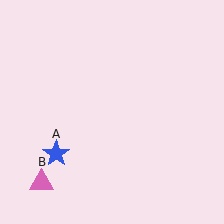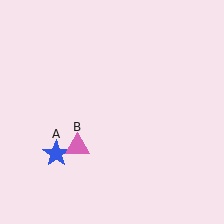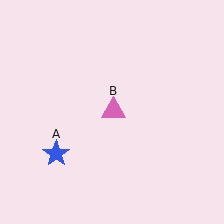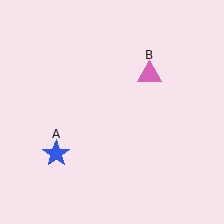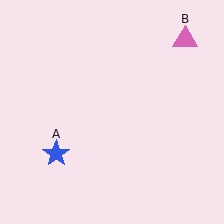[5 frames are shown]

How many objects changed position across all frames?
1 object changed position: pink triangle (object B).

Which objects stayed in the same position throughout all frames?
Blue star (object A) remained stationary.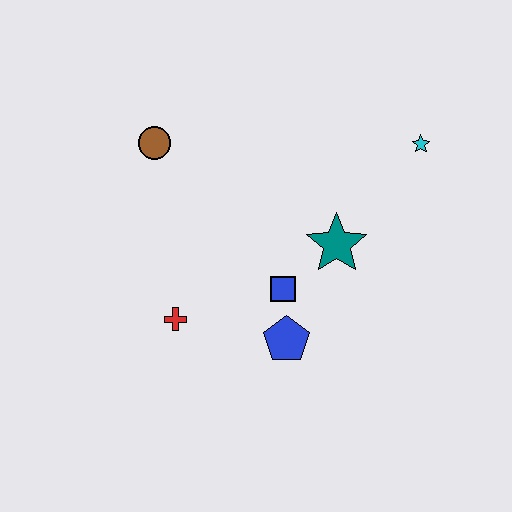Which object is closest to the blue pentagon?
The blue square is closest to the blue pentagon.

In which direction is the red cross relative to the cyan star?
The red cross is to the left of the cyan star.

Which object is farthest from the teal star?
The brown circle is farthest from the teal star.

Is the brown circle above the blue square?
Yes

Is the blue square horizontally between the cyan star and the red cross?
Yes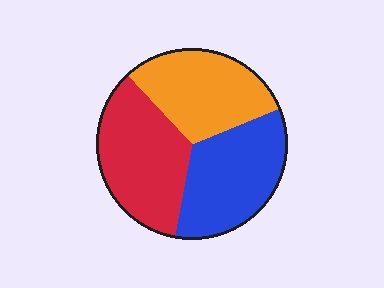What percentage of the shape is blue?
Blue takes up between a quarter and a half of the shape.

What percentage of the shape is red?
Red takes up about one third (1/3) of the shape.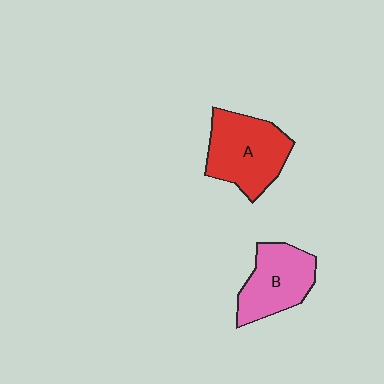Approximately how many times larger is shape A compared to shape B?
Approximately 1.2 times.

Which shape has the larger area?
Shape A (red).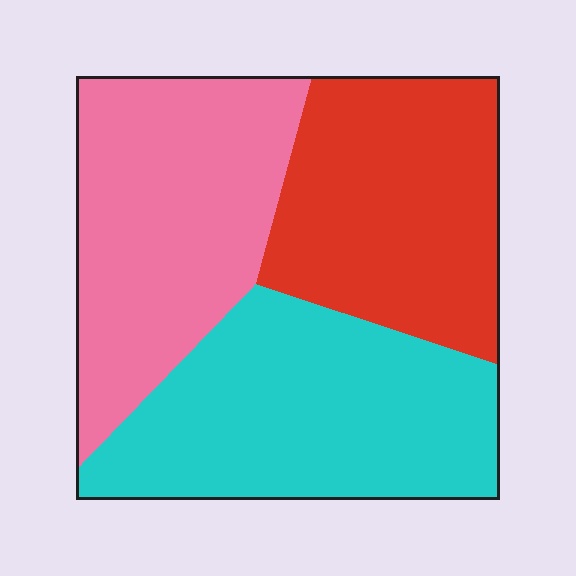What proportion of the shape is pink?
Pink covers around 35% of the shape.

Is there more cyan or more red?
Cyan.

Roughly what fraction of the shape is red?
Red takes up about one third (1/3) of the shape.